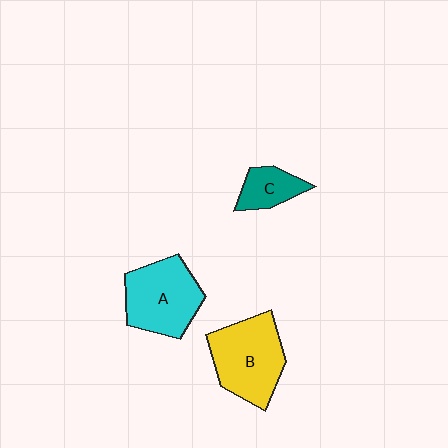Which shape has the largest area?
Shape B (yellow).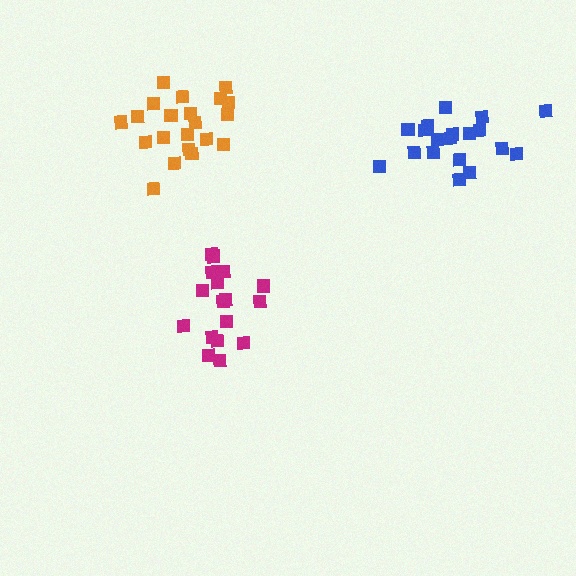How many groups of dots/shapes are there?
There are 3 groups.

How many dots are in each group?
Group 1: 17 dots, Group 2: 19 dots, Group 3: 21 dots (57 total).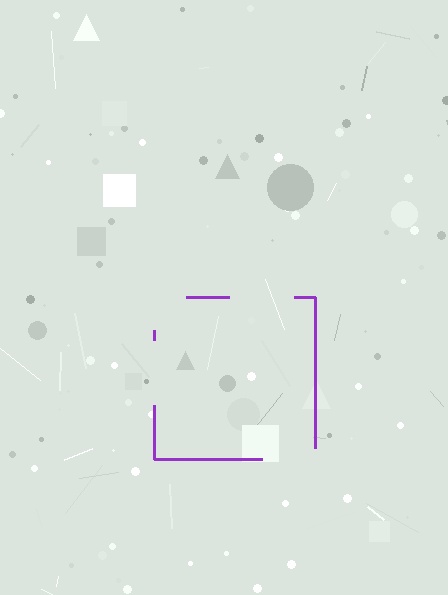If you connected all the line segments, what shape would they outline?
They would outline a square.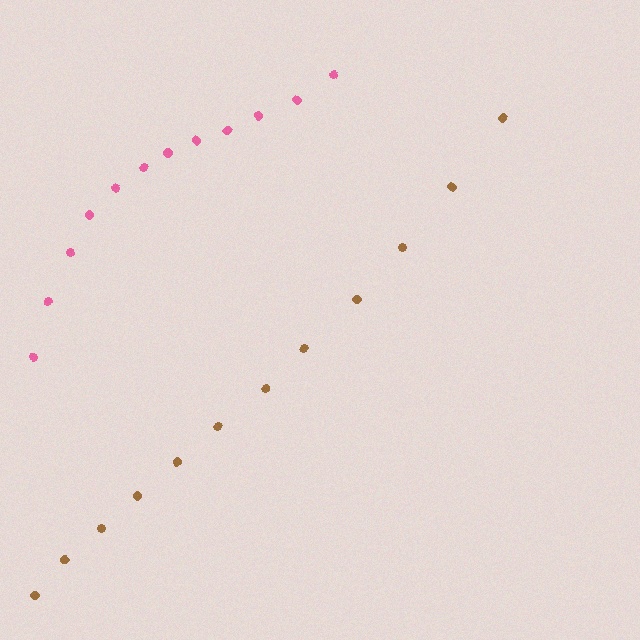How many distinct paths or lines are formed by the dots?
There are 2 distinct paths.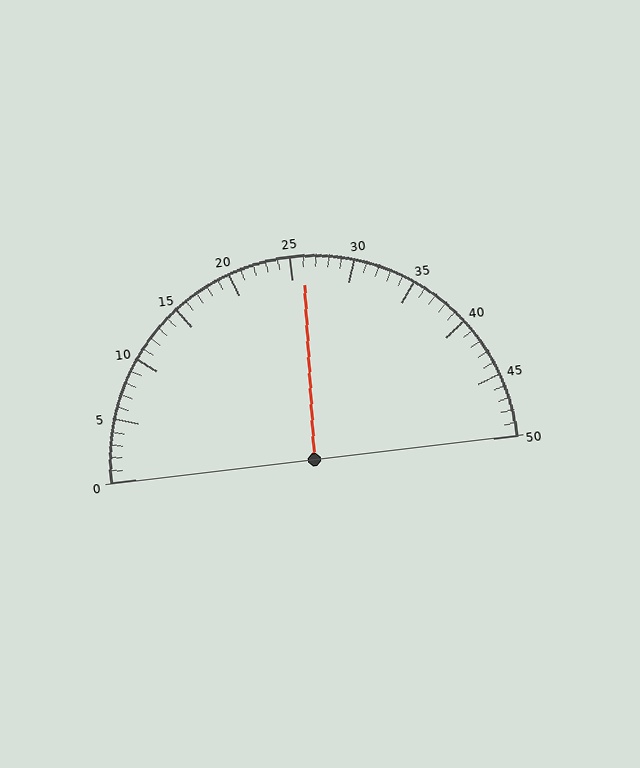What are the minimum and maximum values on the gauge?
The gauge ranges from 0 to 50.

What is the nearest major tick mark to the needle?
The nearest major tick mark is 25.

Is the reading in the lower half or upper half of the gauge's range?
The reading is in the upper half of the range (0 to 50).